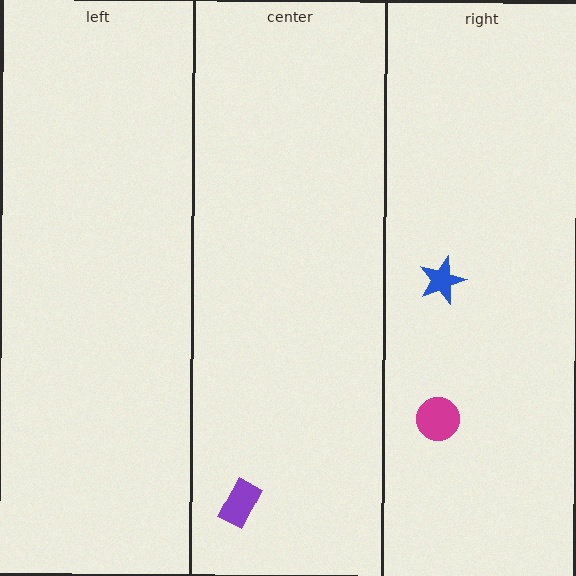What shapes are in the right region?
The blue star, the magenta circle.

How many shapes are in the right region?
2.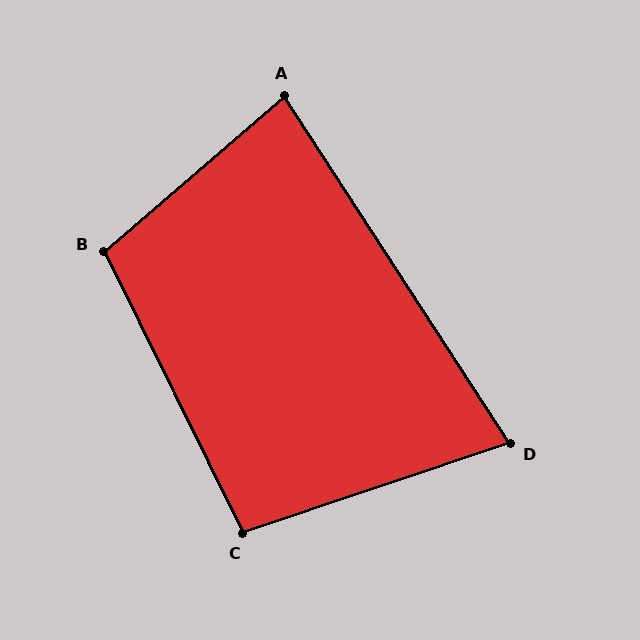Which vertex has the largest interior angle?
B, at approximately 105 degrees.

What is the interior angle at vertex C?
Approximately 98 degrees (obtuse).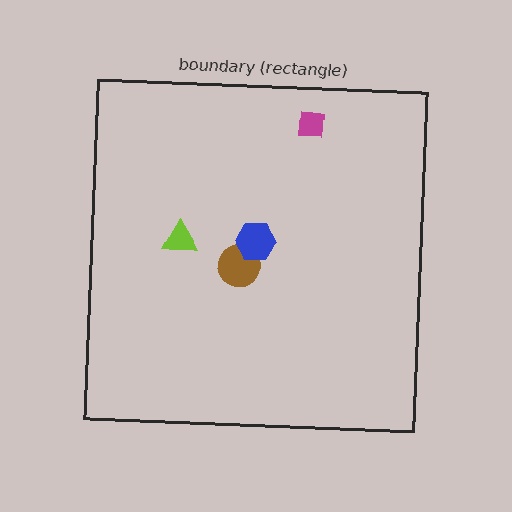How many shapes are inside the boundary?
4 inside, 0 outside.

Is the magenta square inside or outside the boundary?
Inside.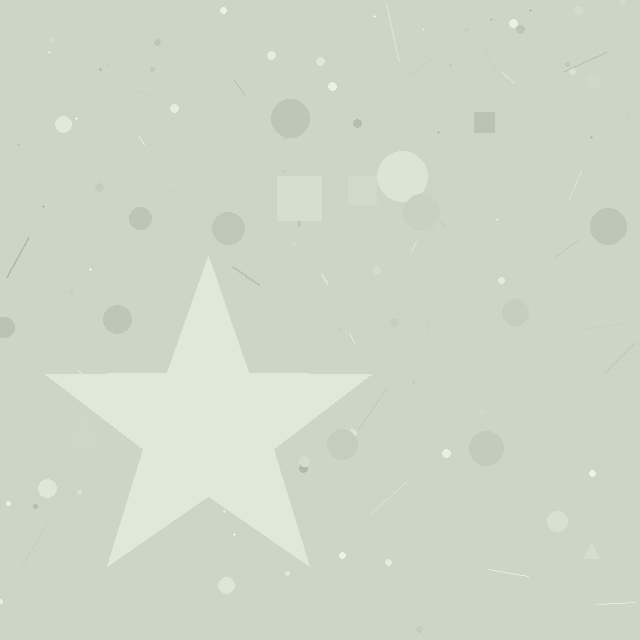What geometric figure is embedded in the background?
A star is embedded in the background.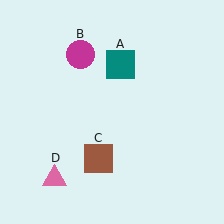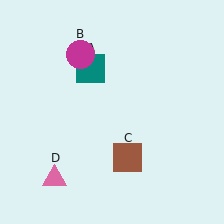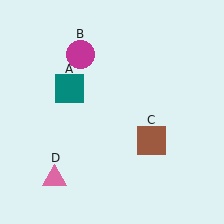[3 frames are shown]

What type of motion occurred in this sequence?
The teal square (object A), brown square (object C) rotated counterclockwise around the center of the scene.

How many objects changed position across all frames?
2 objects changed position: teal square (object A), brown square (object C).